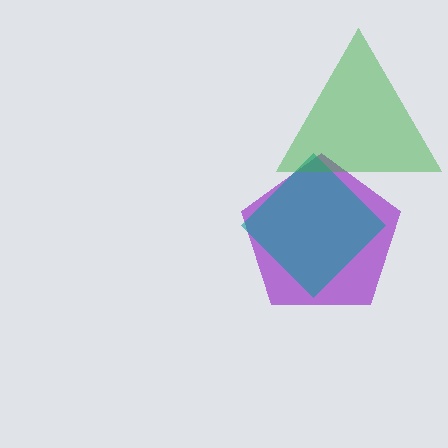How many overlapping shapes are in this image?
There are 3 overlapping shapes in the image.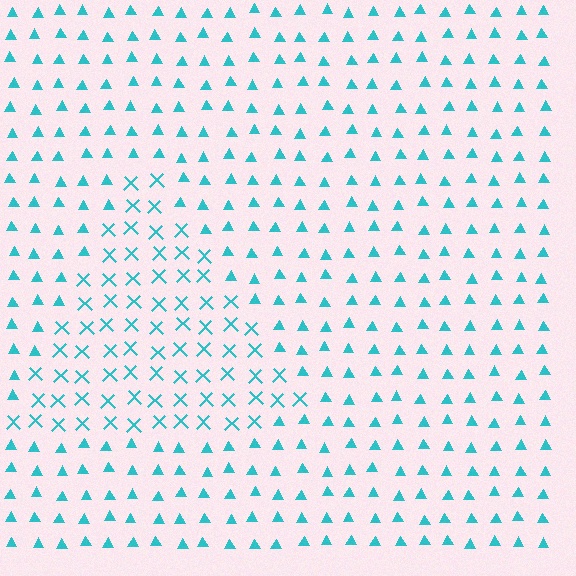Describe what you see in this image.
The image is filled with small cyan elements arranged in a uniform grid. A triangle-shaped region contains X marks, while the surrounding area contains triangles. The boundary is defined purely by the change in element shape.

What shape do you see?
I see a triangle.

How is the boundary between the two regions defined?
The boundary is defined by a change in element shape: X marks inside vs. triangles outside. All elements share the same color and spacing.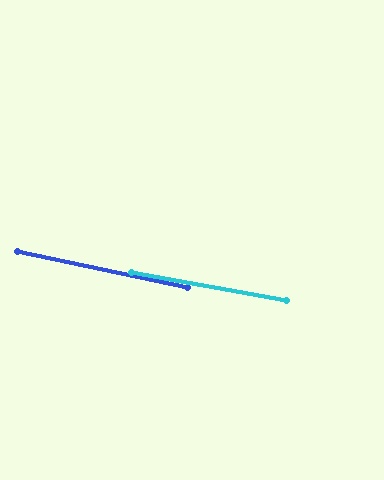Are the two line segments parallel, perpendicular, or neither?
Parallel — their directions differ by only 1.8°.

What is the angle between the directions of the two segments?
Approximately 2 degrees.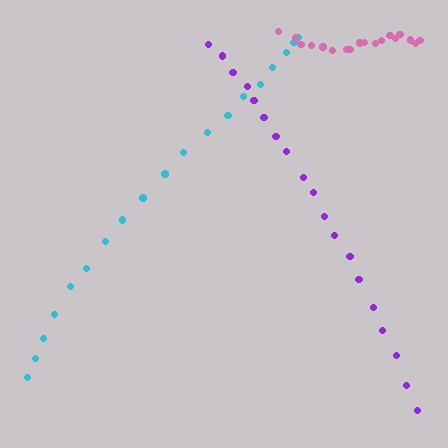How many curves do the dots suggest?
There are 3 distinct paths.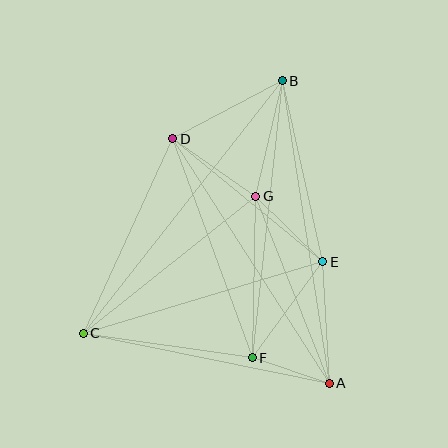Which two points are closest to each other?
Points A and F are closest to each other.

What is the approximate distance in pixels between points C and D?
The distance between C and D is approximately 214 pixels.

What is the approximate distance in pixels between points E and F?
The distance between E and F is approximately 119 pixels.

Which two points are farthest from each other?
Points B and C are farthest from each other.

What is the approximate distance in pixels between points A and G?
The distance between A and G is approximately 201 pixels.